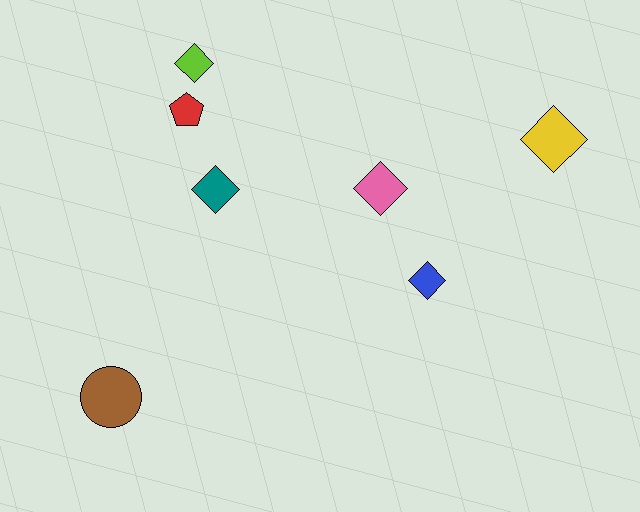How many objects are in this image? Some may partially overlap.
There are 7 objects.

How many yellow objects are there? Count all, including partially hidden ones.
There is 1 yellow object.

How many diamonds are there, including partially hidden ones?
There are 5 diamonds.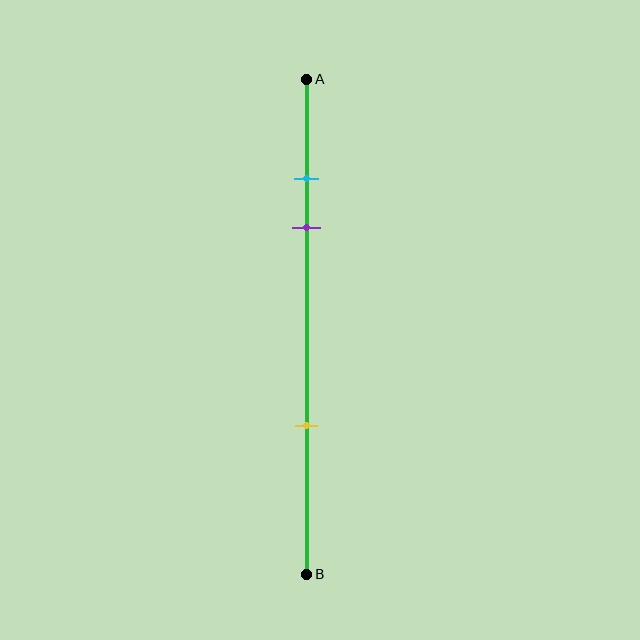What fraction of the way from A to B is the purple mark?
The purple mark is approximately 30% (0.3) of the way from A to B.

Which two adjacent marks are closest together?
The cyan and purple marks are the closest adjacent pair.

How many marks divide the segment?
There are 3 marks dividing the segment.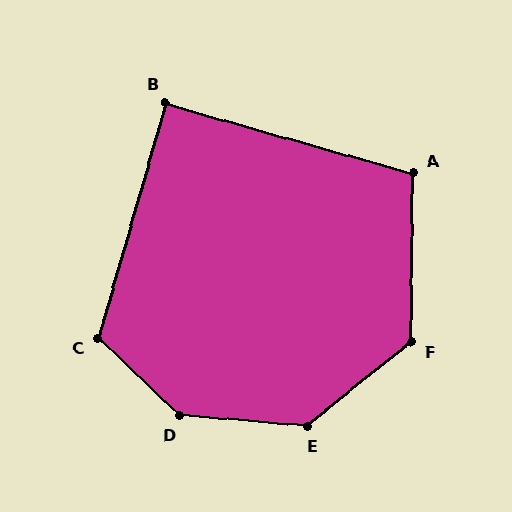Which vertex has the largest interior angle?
D, at approximately 140 degrees.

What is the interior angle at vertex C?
Approximately 118 degrees (obtuse).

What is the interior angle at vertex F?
Approximately 129 degrees (obtuse).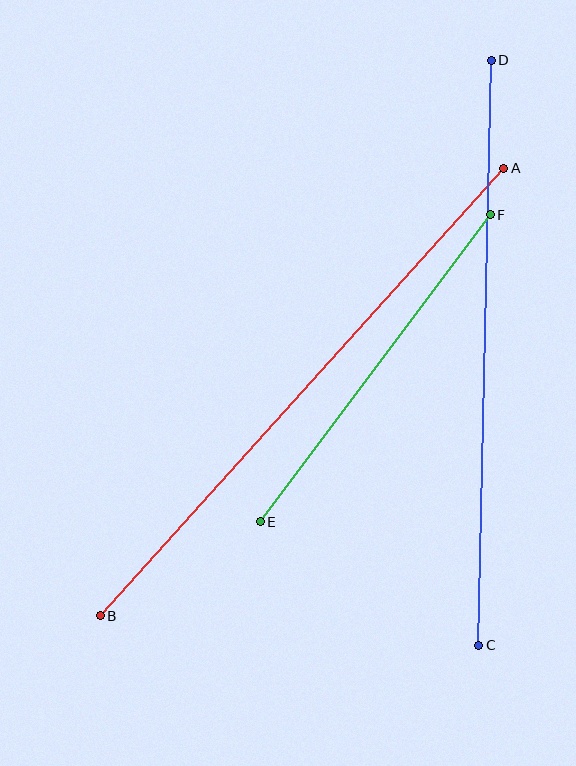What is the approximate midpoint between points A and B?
The midpoint is at approximately (302, 392) pixels.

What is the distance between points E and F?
The distance is approximately 383 pixels.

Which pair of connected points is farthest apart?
Points A and B are farthest apart.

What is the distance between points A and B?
The distance is approximately 602 pixels.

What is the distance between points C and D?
The distance is approximately 585 pixels.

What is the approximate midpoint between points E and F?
The midpoint is at approximately (375, 368) pixels.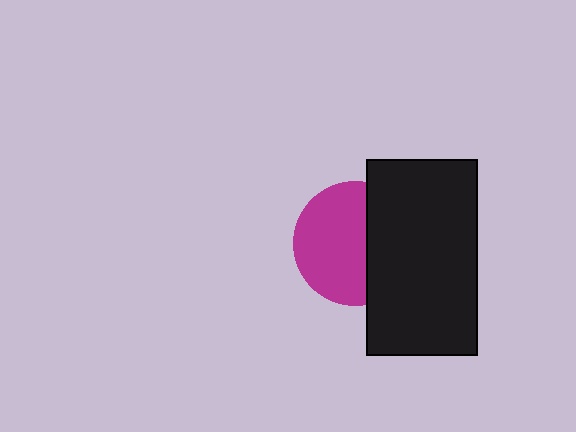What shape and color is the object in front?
The object in front is a black rectangle.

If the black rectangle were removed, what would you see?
You would see the complete magenta circle.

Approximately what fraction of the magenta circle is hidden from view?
Roughly 40% of the magenta circle is hidden behind the black rectangle.